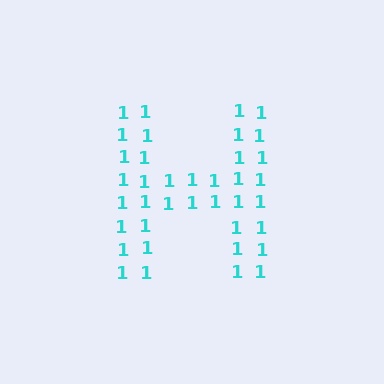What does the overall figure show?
The overall figure shows the letter H.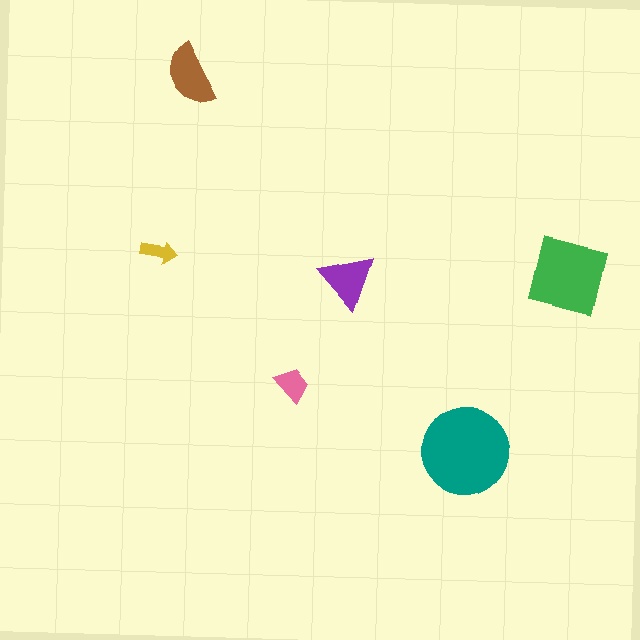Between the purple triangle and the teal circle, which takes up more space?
The teal circle.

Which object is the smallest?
The yellow arrow.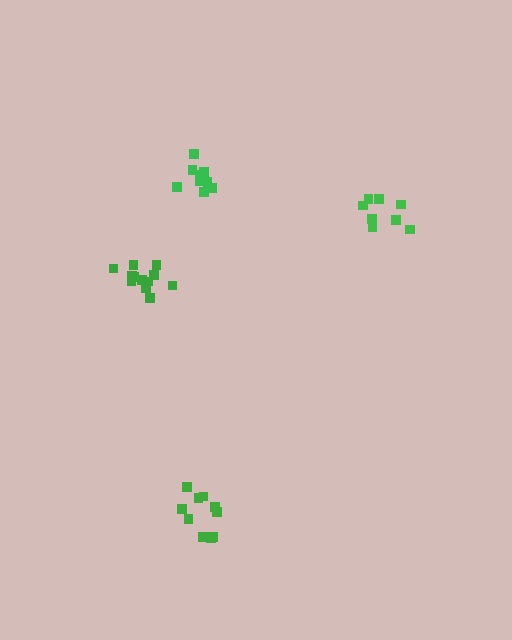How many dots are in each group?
Group 1: 12 dots, Group 2: 8 dots, Group 3: 9 dots, Group 4: 10 dots (39 total).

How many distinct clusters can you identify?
There are 4 distinct clusters.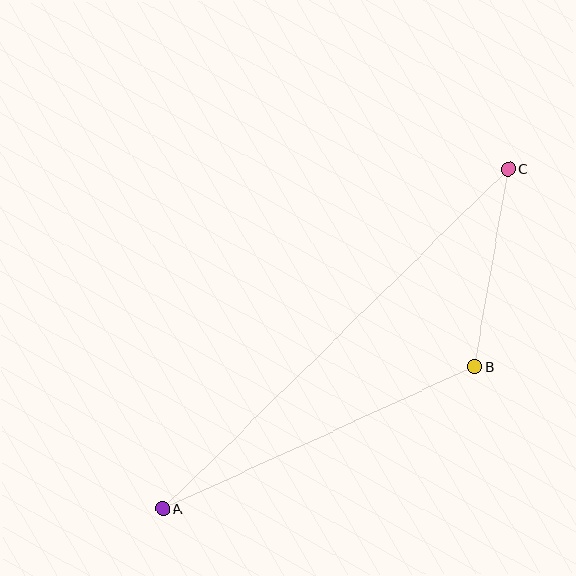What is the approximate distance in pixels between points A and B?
The distance between A and B is approximately 343 pixels.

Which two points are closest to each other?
Points B and C are closest to each other.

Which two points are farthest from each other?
Points A and C are farthest from each other.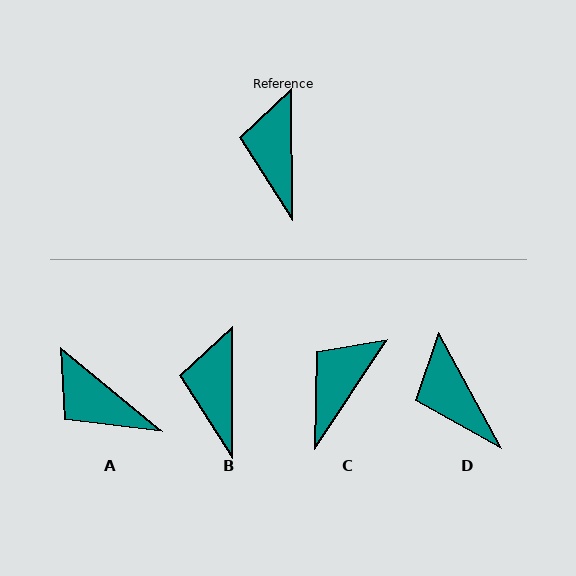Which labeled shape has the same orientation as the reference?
B.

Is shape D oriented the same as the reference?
No, it is off by about 28 degrees.